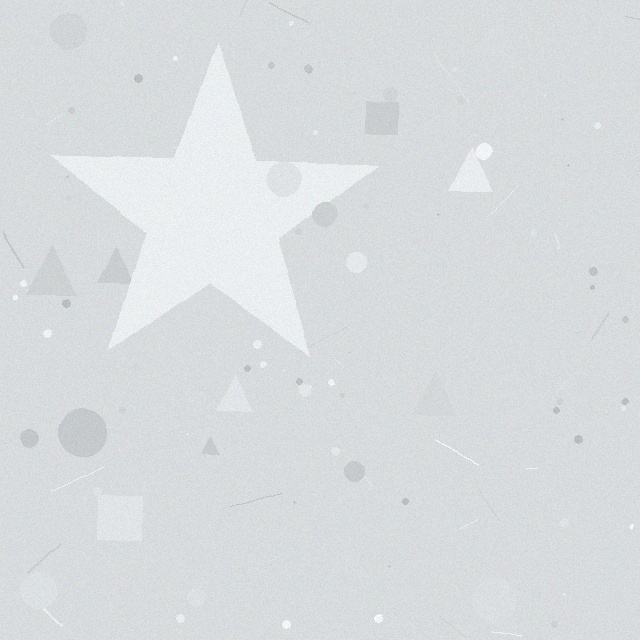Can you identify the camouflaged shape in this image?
The camouflaged shape is a star.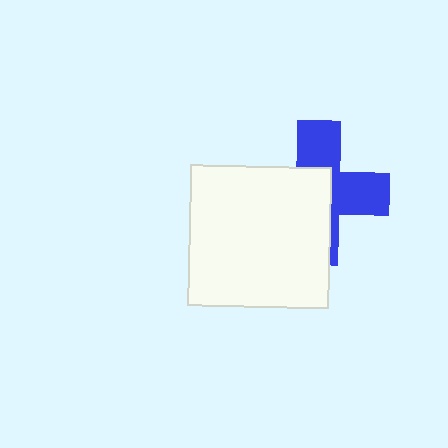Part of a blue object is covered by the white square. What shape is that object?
It is a cross.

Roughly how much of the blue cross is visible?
About half of it is visible (roughly 47%).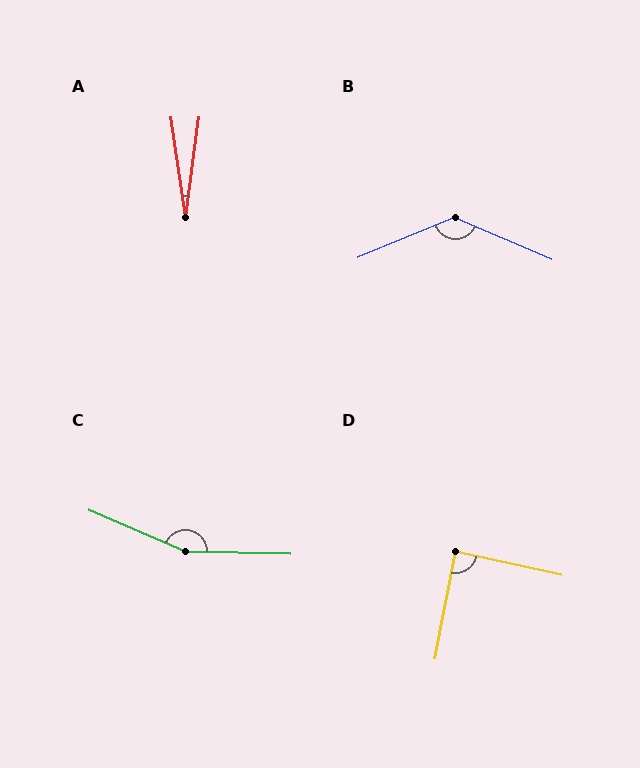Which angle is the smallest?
A, at approximately 16 degrees.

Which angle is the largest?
C, at approximately 158 degrees.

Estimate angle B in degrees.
Approximately 134 degrees.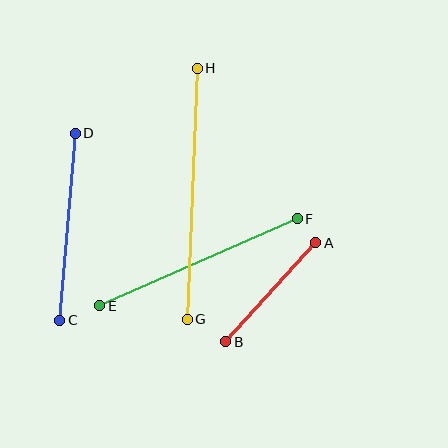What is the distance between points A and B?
The distance is approximately 134 pixels.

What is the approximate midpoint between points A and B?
The midpoint is at approximately (271, 292) pixels.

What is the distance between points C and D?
The distance is approximately 188 pixels.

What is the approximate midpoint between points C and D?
The midpoint is at approximately (67, 227) pixels.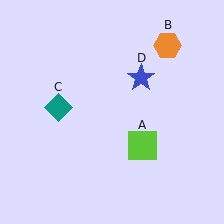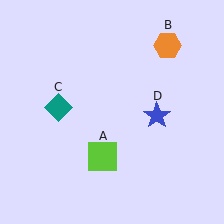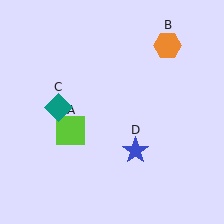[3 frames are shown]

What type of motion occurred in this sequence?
The lime square (object A), blue star (object D) rotated clockwise around the center of the scene.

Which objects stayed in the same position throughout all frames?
Orange hexagon (object B) and teal diamond (object C) remained stationary.